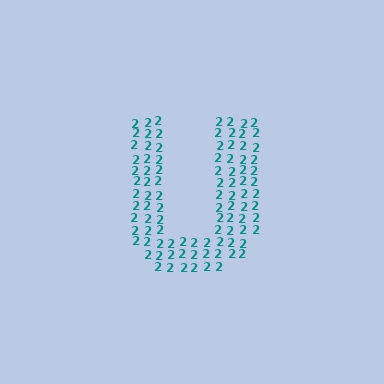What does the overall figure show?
The overall figure shows the letter U.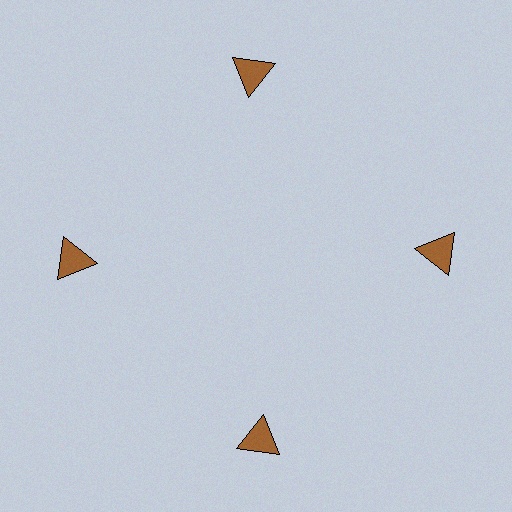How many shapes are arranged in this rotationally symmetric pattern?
There are 4 shapes, arranged in 4 groups of 1.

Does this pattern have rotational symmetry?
Yes, this pattern has 4-fold rotational symmetry. It looks the same after rotating 90 degrees around the center.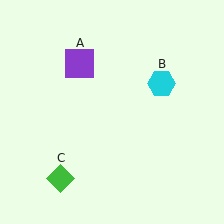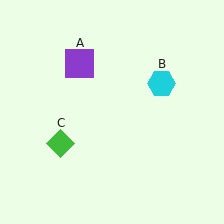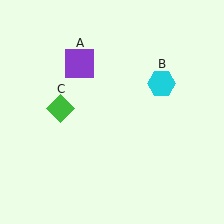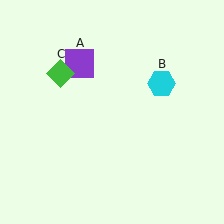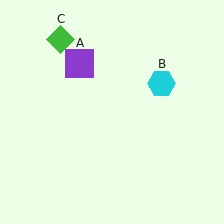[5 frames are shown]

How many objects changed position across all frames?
1 object changed position: green diamond (object C).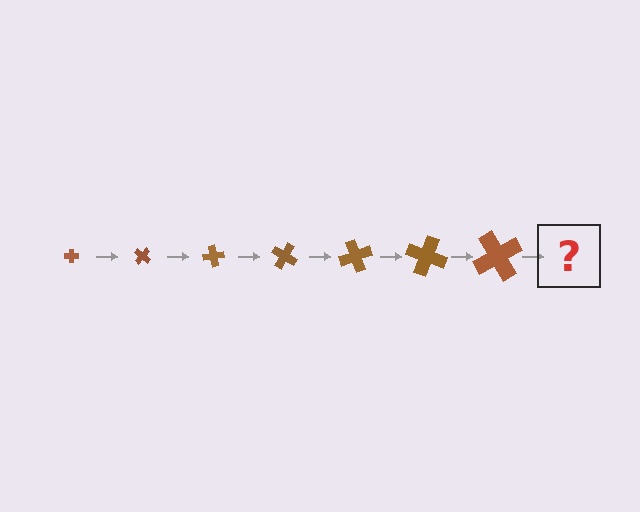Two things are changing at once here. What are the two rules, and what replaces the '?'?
The two rules are that the cross grows larger each step and it rotates 40 degrees each step. The '?' should be a cross, larger than the previous one and rotated 280 degrees from the start.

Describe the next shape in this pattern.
It should be a cross, larger than the previous one and rotated 280 degrees from the start.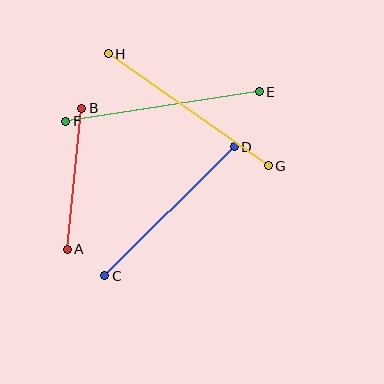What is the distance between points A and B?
The distance is approximately 141 pixels.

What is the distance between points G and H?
The distance is approximately 195 pixels.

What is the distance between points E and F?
The distance is approximately 195 pixels.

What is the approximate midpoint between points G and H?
The midpoint is at approximately (188, 110) pixels.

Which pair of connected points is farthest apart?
Points E and F are farthest apart.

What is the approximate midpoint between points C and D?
The midpoint is at approximately (169, 211) pixels.